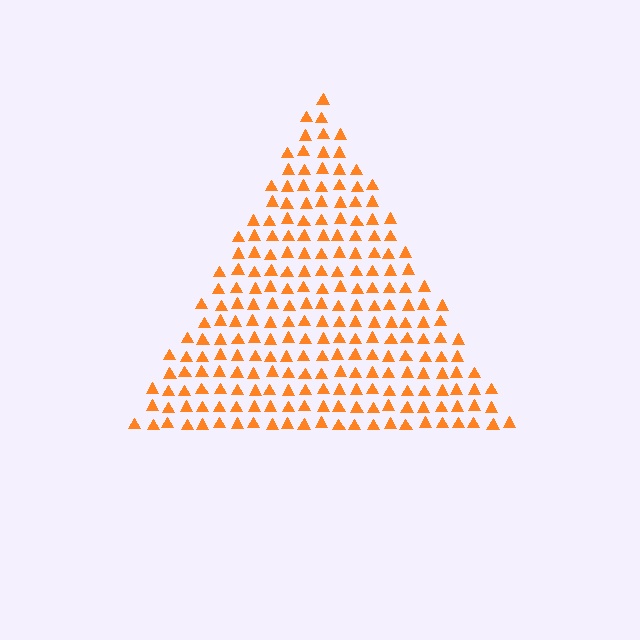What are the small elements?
The small elements are triangles.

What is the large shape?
The large shape is a triangle.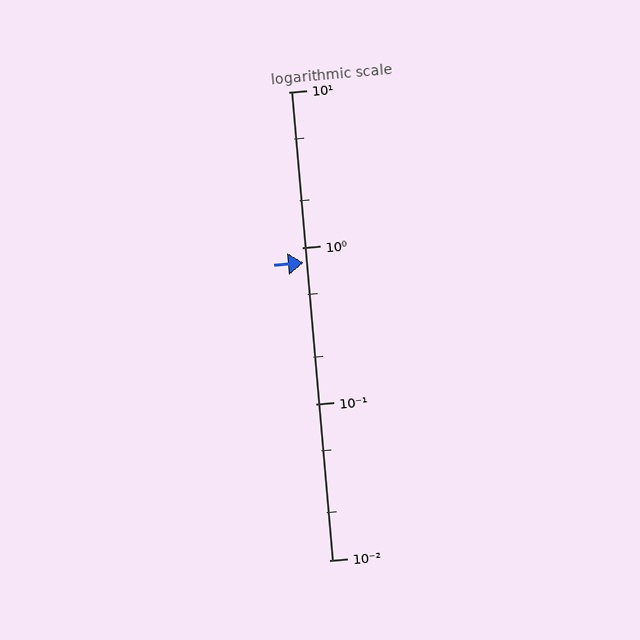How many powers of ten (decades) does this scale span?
The scale spans 3 decades, from 0.01 to 10.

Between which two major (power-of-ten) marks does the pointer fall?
The pointer is between 0.1 and 1.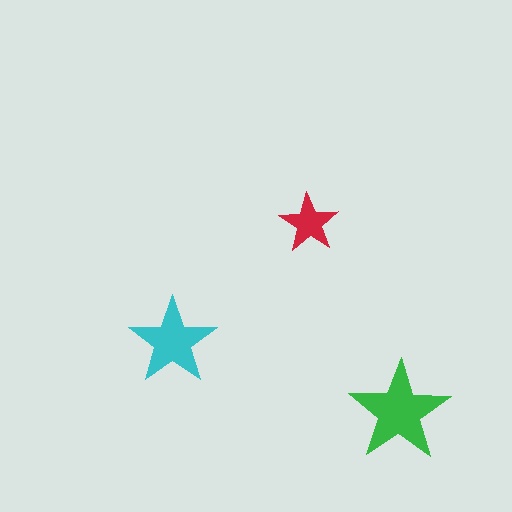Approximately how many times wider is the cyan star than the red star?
About 1.5 times wider.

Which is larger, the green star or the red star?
The green one.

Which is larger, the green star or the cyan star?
The green one.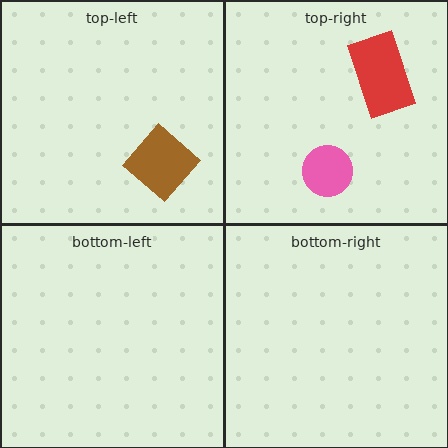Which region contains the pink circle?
The top-right region.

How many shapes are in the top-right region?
2.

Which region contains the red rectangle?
The top-right region.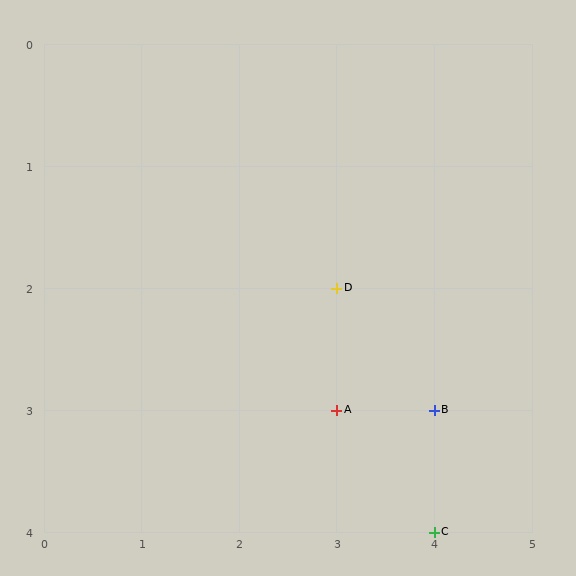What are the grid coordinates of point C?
Point C is at grid coordinates (4, 4).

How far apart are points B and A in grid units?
Points B and A are 1 column apart.